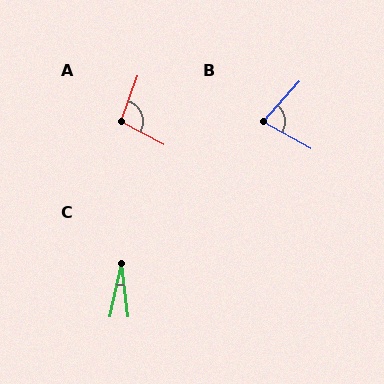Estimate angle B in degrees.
Approximately 77 degrees.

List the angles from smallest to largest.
C (20°), B (77°), A (97°).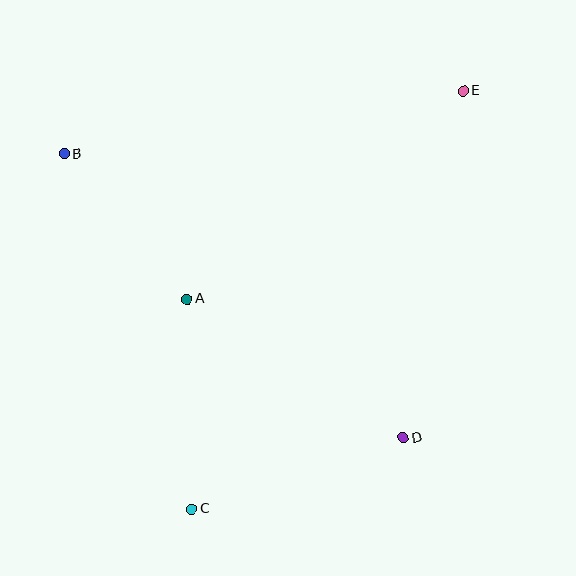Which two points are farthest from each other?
Points C and E are farthest from each other.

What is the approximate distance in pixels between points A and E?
The distance between A and E is approximately 346 pixels.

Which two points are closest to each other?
Points A and B are closest to each other.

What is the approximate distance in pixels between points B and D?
The distance between B and D is approximately 442 pixels.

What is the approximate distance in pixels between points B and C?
The distance between B and C is approximately 378 pixels.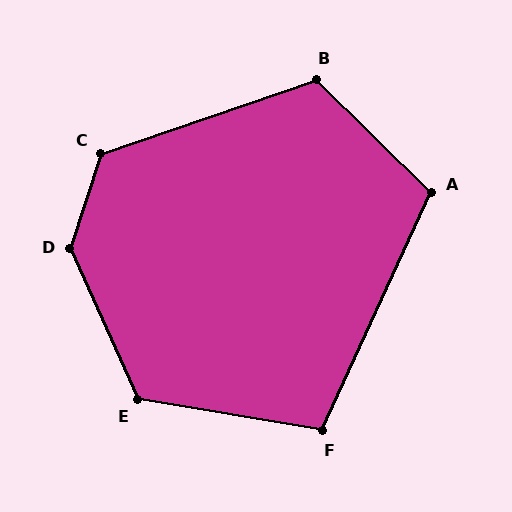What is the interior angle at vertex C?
Approximately 127 degrees (obtuse).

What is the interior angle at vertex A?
Approximately 110 degrees (obtuse).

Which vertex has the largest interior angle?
D, at approximately 138 degrees.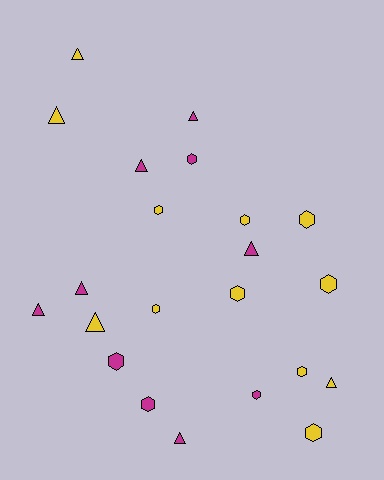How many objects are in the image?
There are 22 objects.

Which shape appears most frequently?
Hexagon, with 12 objects.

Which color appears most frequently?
Yellow, with 12 objects.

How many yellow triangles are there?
There are 4 yellow triangles.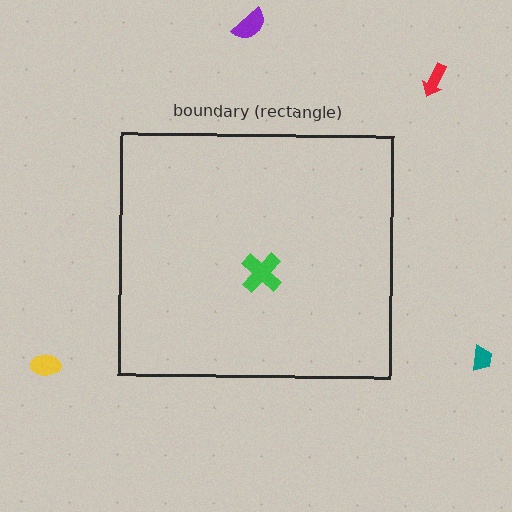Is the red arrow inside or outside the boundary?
Outside.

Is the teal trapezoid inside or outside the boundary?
Outside.